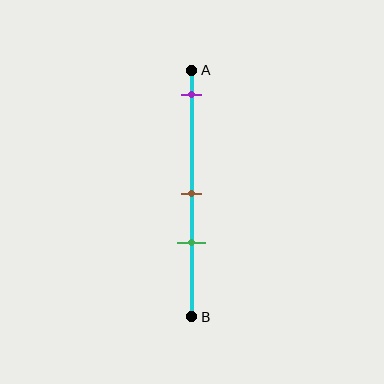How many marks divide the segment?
There are 3 marks dividing the segment.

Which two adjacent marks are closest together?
The brown and green marks are the closest adjacent pair.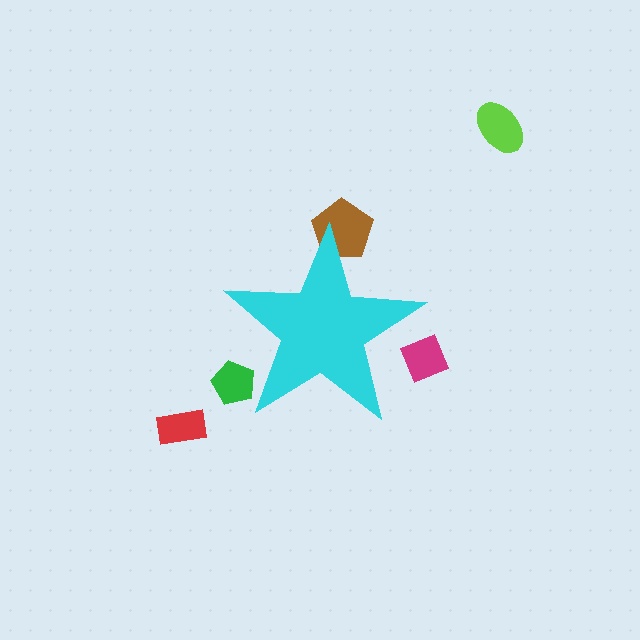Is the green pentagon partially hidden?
Yes, the green pentagon is partially hidden behind the cyan star.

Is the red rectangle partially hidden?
No, the red rectangle is fully visible.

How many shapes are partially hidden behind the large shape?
3 shapes are partially hidden.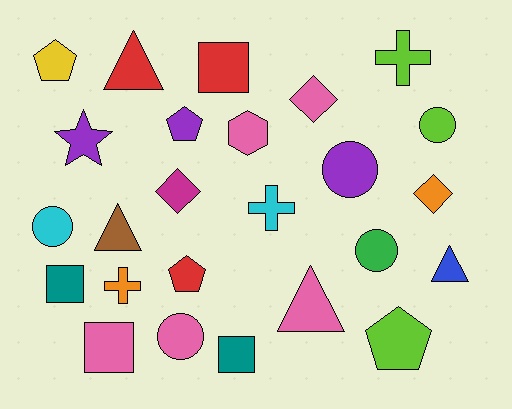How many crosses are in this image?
There are 3 crosses.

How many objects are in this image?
There are 25 objects.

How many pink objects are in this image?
There are 5 pink objects.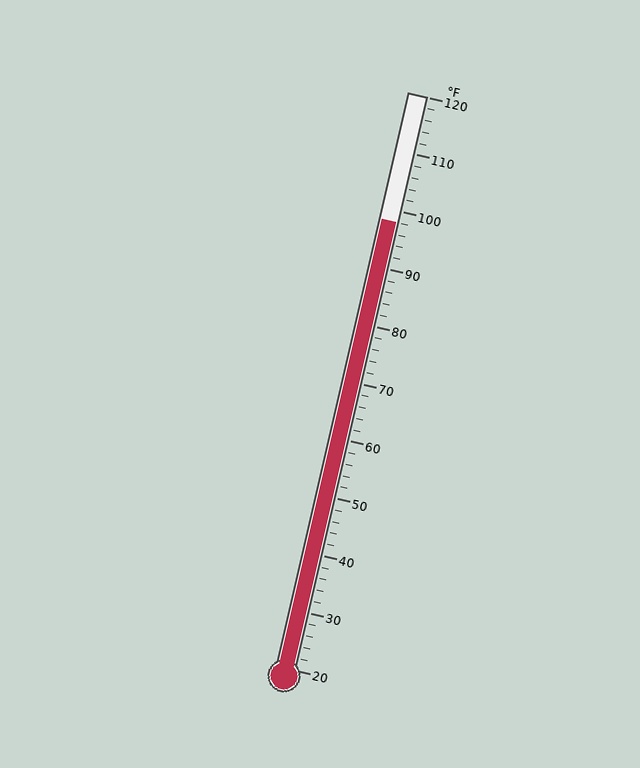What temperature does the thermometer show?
The thermometer shows approximately 98°F.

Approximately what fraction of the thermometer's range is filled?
The thermometer is filled to approximately 80% of its range.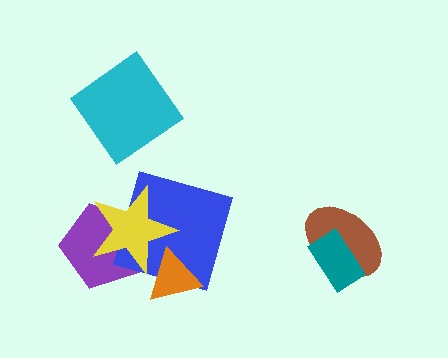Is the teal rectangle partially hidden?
No, no other shape covers it.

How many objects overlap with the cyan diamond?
0 objects overlap with the cyan diamond.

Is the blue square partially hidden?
Yes, it is partially covered by another shape.